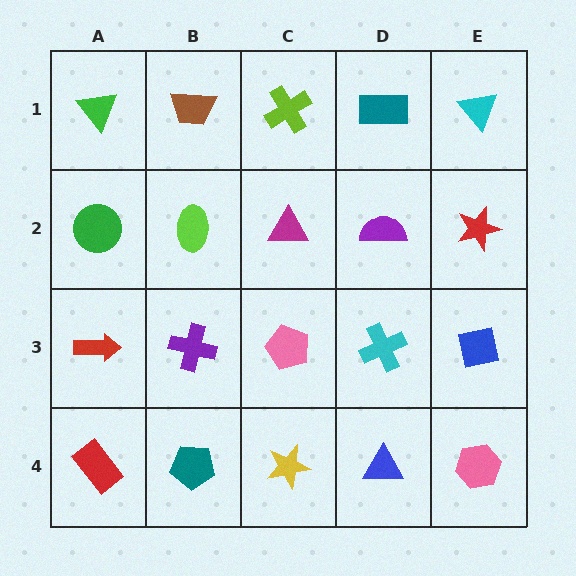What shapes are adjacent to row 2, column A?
A green triangle (row 1, column A), a red arrow (row 3, column A), a lime ellipse (row 2, column B).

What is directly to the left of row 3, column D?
A pink pentagon.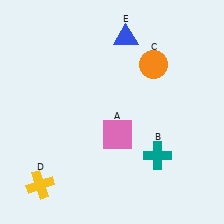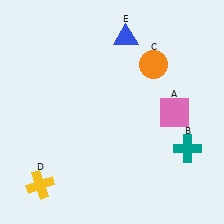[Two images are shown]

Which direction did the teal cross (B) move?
The teal cross (B) moved right.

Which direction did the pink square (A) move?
The pink square (A) moved right.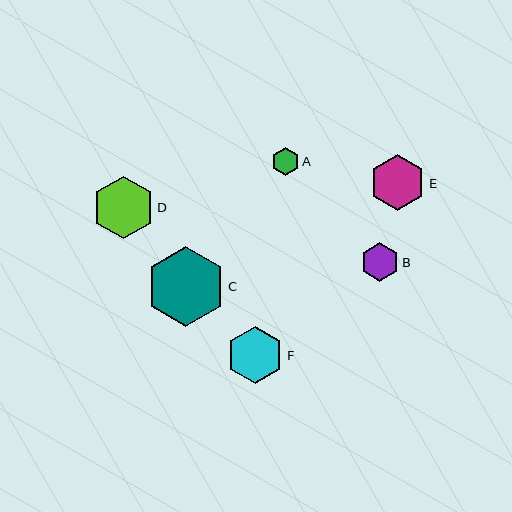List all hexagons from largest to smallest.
From largest to smallest: C, D, F, E, B, A.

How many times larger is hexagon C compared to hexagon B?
Hexagon C is approximately 2.1 times the size of hexagon B.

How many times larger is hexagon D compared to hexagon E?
Hexagon D is approximately 1.1 times the size of hexagon E.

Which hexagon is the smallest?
Hexagon A is the smallest with a size of approximately 28 pixels.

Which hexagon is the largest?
Hexagon C is the largest with a size of approximately 80 pixels.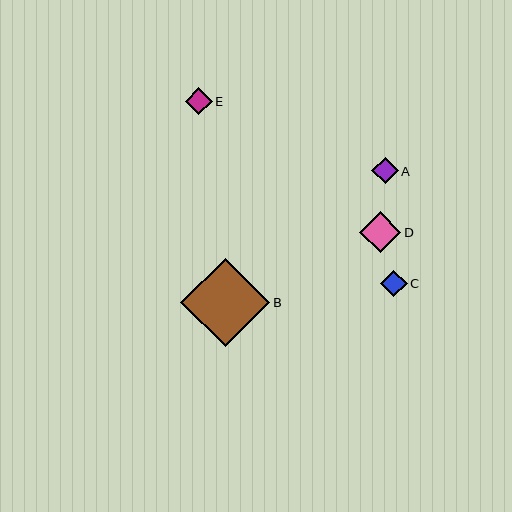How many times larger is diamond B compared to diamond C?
Diamond B is approximately 3.3 times the size of diamond C.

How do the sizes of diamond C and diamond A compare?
Diamond C and diamond A are approximately the same size.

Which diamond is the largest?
Diamond B is the largest with a size of approximately 89 pixels.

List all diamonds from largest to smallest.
From largest to smallest: B, D, C, E, A.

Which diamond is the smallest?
Diamond A is the smallest with a size of approximately 26 pixels.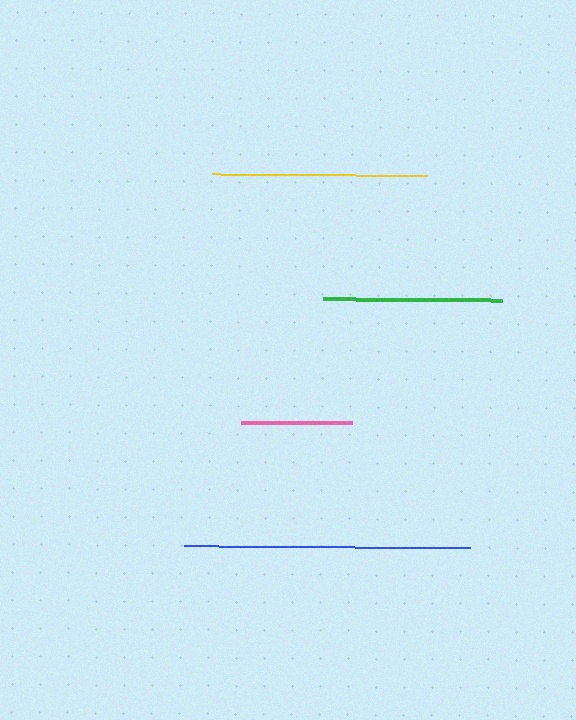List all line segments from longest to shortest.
From longest to shortest: blue, yellow, green, pink.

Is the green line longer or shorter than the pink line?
The green line is longer than the pink line.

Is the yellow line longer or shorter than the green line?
The yellow line is longer than the green line.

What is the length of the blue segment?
The blue segment is approximately 286 pixels long.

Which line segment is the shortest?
The pink line is the shortest at approximately 111 pixels.